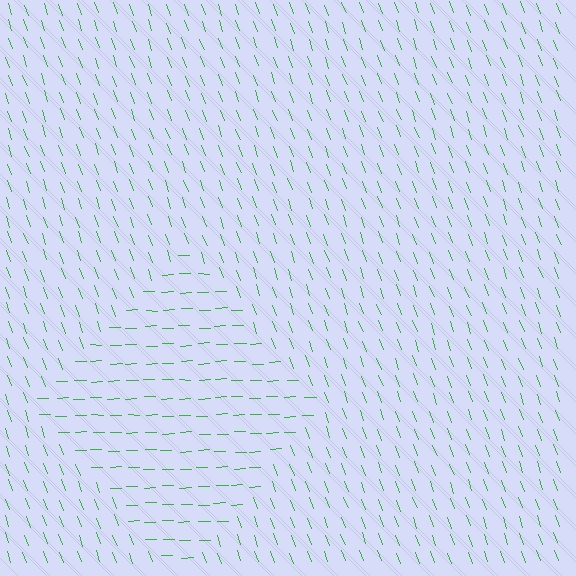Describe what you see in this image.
The image is filled with small green line segments. A diamond region in the image has lines oriented differently from the surrounding lines, creating a visible texture boundary.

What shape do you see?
I see a diamond.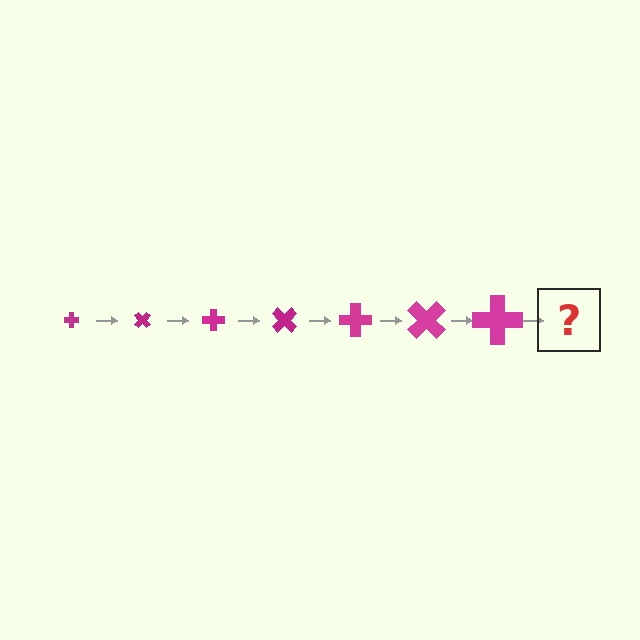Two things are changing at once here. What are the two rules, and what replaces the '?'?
The two rules are that the cross grows larger each step and it rotates 45 degrees each step. The '?' should be a cross, larger than the previous one and rotated 315 degrees from the start.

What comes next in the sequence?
The next element should be a cross, larger than the previous one and rotated 315 degrees from the start.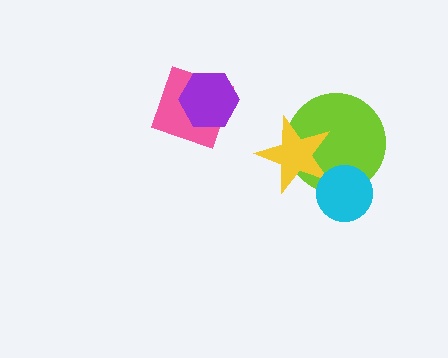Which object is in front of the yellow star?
The cyan circle is in front of the yellow star.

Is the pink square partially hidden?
Yes, it is partially covered by another shape.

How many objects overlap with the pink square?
1 object overlaps with the pink square.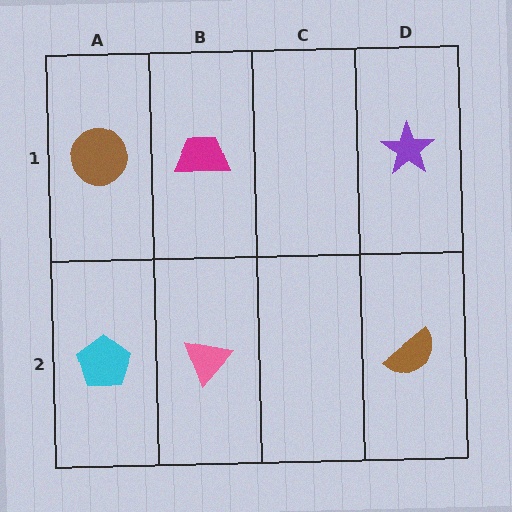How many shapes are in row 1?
3 shapes.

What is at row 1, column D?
A purple star.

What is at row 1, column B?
A magenta trapezoid.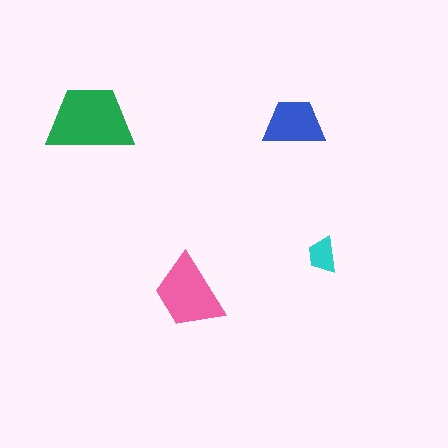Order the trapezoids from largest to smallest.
the green one, the pink one, the blue one, the cyan one.